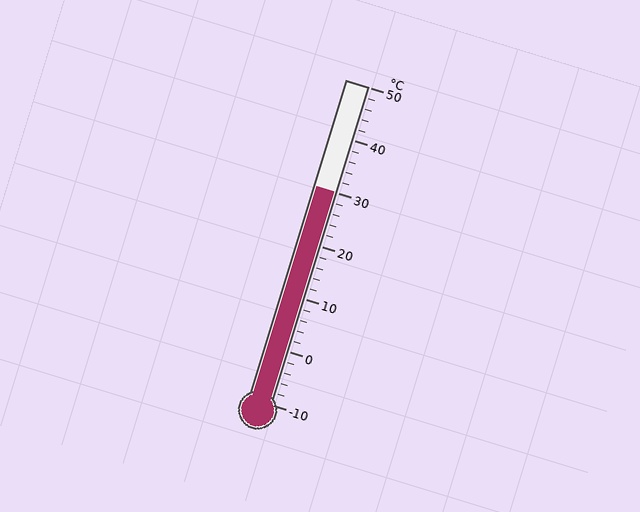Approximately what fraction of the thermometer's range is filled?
The thermometer is filled to approximately 65% of its range.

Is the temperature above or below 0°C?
The temperature is above 0°C.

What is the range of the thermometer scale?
The thermometer scale ranges from -10°C to 50°C.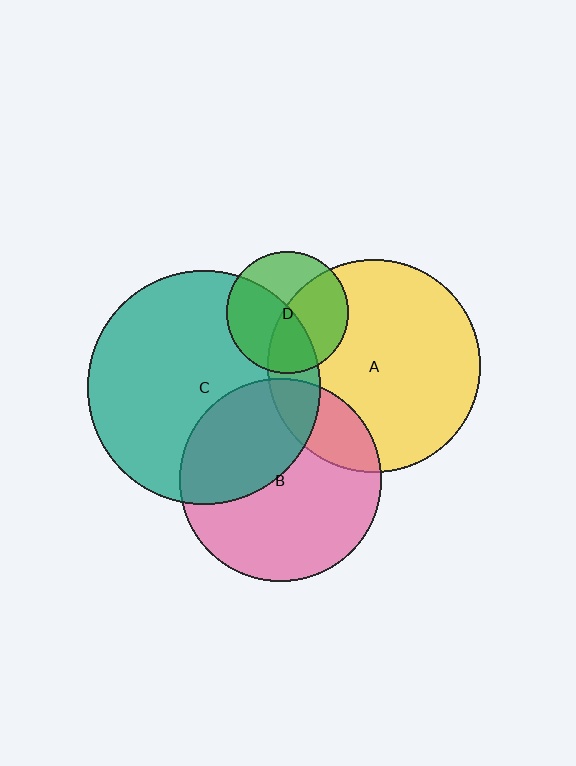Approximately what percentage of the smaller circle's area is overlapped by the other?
Approximately 15%.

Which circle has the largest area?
Circle C (teal).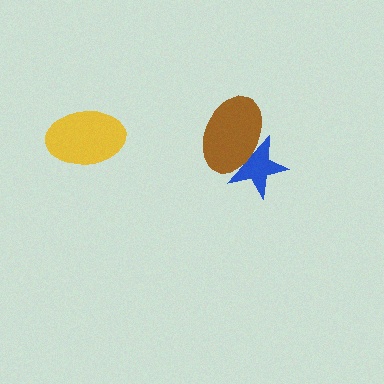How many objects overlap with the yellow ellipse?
0 objects overlap with the yellow ellipse.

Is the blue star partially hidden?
Yes, it is partially covered by another shape.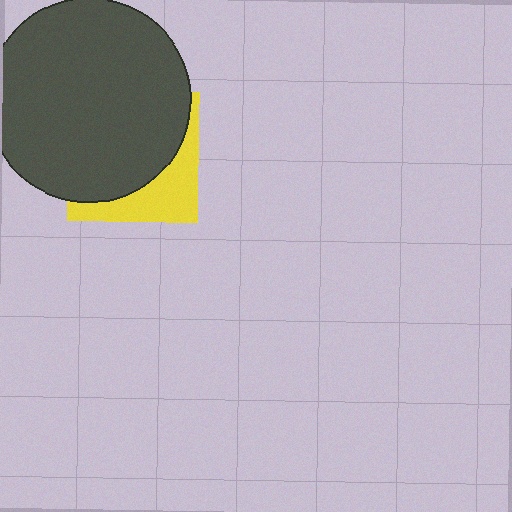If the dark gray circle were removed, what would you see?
You would see the complete yellow square.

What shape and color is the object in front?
The object in front is a dark gray circle.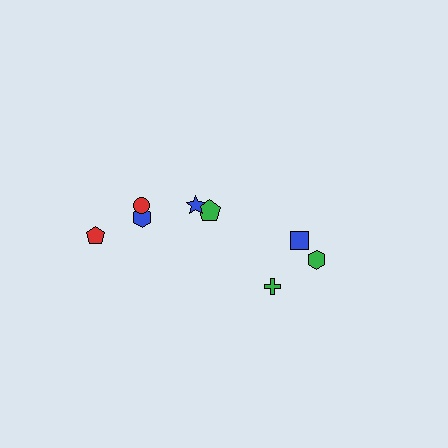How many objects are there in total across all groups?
There are 8 objects.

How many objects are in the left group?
There are 5 objects.